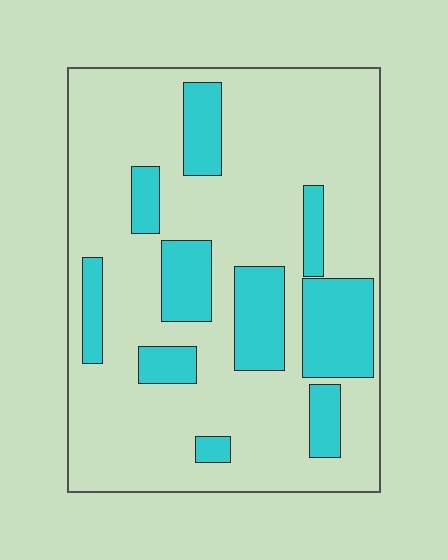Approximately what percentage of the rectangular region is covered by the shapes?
Approximately 25%.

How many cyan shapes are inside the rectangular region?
10.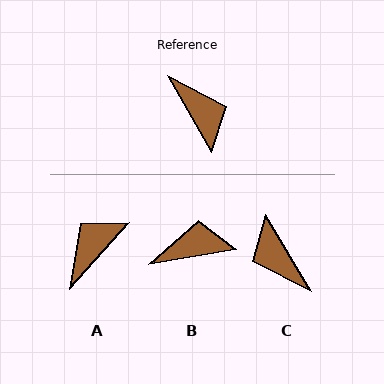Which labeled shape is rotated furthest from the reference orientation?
C, about 179 degrees away.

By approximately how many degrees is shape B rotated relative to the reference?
Approximately 70 degrees counter-clockwise.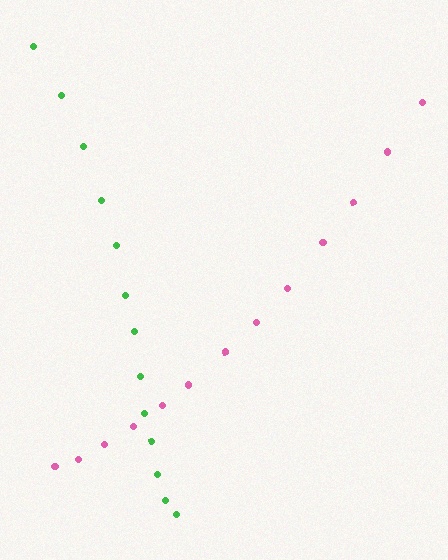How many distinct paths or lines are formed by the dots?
There are 2 distinct paths.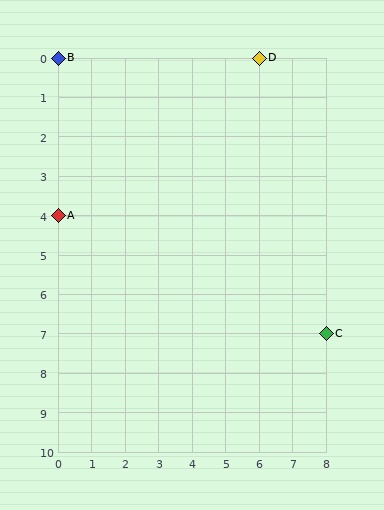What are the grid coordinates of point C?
Point C is at grid coordinates (8, 7).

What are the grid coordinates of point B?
Point B is at grid coordinates (0, 0).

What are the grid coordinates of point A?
Point A is at grid coordinates (0, 4).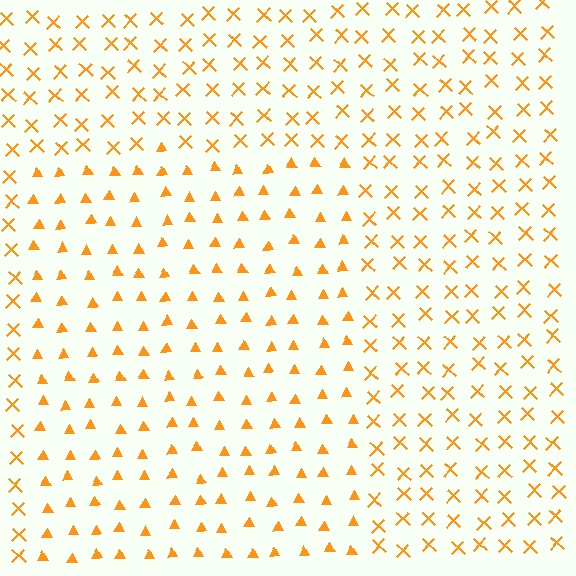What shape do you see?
I see a rectangle.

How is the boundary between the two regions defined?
The boundary is defined by a change in element shape: triangles inside vs. X marks outside. All elements share the same color and spacing.